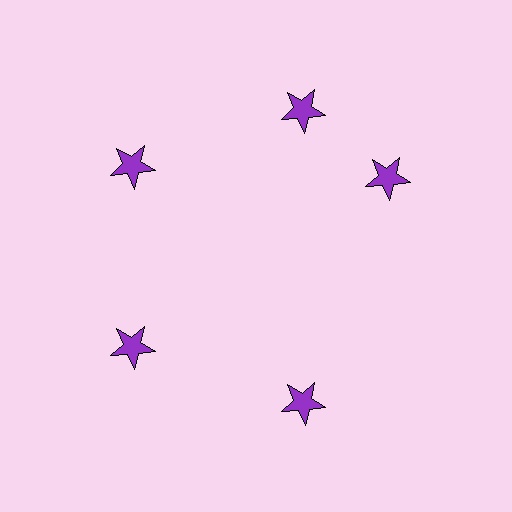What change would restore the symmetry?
The symmetry would be restored by rotating it back into even spacing with its neighbors so that all 5 stars sit at equal angles and equal distance from the center.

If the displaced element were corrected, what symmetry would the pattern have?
It would have 5-fold rotational symmetry — the pattern would map onto itself every 72 degrees.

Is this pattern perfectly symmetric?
No. The 5 purple stars are arranged in a ring, but one element near the 3 o'clock position is rotated out of alignment along the ring, breaking the 5-fold rotational symmetry.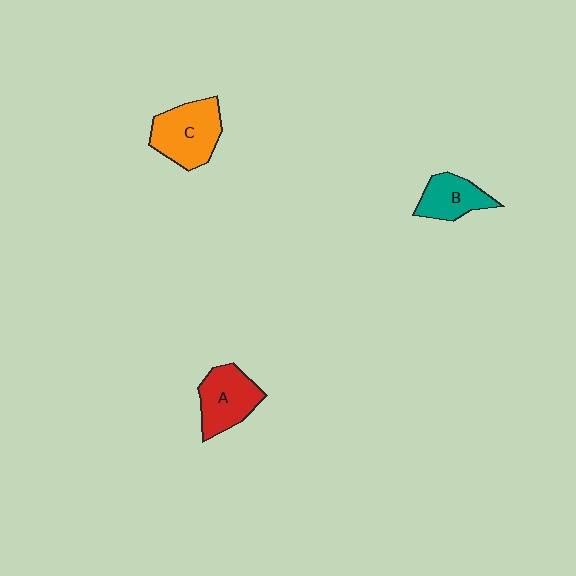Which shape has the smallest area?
Shape B (teal).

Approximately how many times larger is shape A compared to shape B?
Approximately 1.2 times.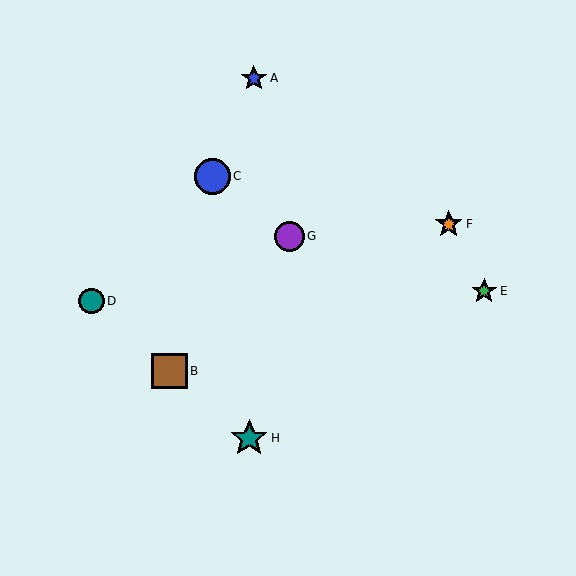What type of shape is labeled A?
Shape A is a blue star.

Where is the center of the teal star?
The center of the teal star is at (249, 438).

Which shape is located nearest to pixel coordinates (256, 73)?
The blue star (labeled A) at (254, 78) is nearest to that location.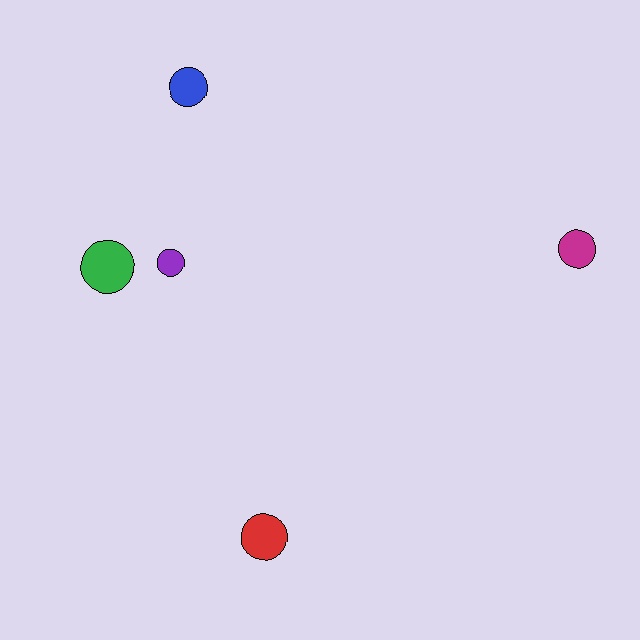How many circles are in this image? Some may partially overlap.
There are 5 circles.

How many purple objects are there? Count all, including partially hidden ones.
There is 1 purple object.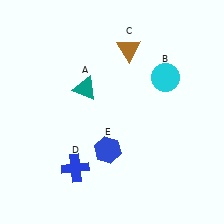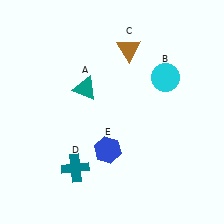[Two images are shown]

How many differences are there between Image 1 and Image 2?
There is 1 difference between the two images.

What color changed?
The cross (D) changed from blue in Image 1 to teal in Image 2.